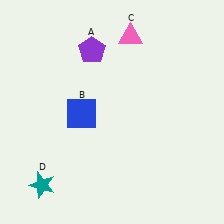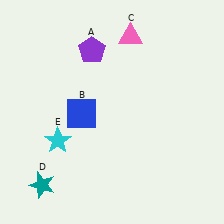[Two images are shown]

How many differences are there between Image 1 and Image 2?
There is 1 difference between the two images.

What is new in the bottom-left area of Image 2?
A cyan star (E) was added in the bottom-left area of Image 2.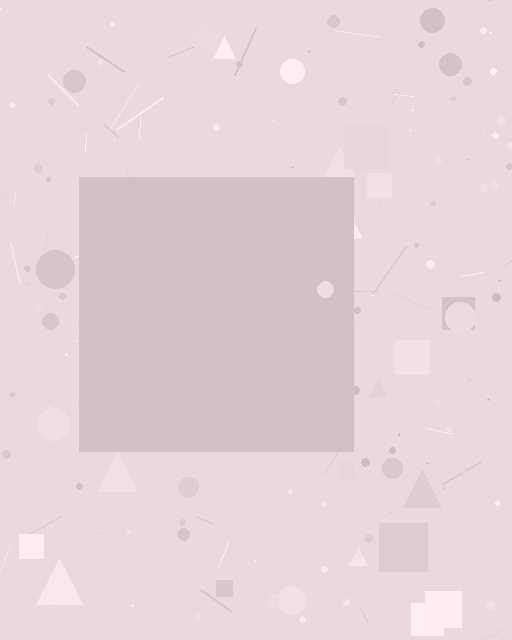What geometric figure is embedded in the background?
A square is embedded in the background.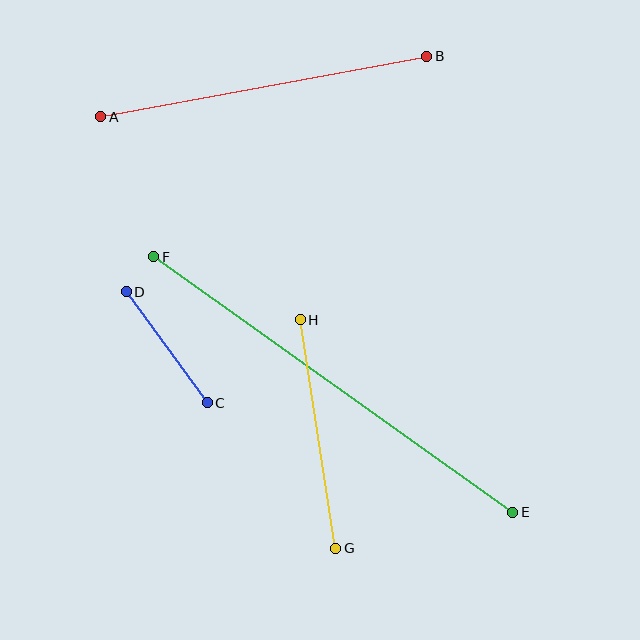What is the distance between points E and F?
The distance is approximately 441 pixels.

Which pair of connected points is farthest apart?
Points E and F are farthest apart.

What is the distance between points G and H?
The distance is approximately 231 pixels.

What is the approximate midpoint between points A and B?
The midpoint is at approximately (264, 87) pixels.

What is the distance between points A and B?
The distance is approximately 332 pixels.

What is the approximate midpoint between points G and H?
The midpoint is at approximately (318, 434) pixels.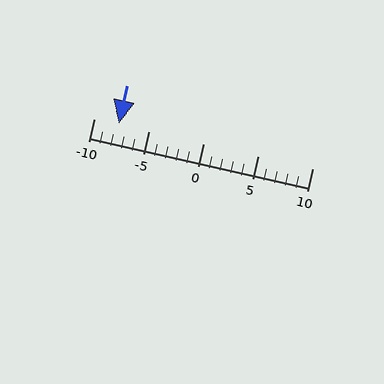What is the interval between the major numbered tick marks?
The major tick marks are spaced 5 units apart.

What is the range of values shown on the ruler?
The ruler shows values from -10 to 10.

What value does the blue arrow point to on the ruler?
The blue arrow points to approximately -8.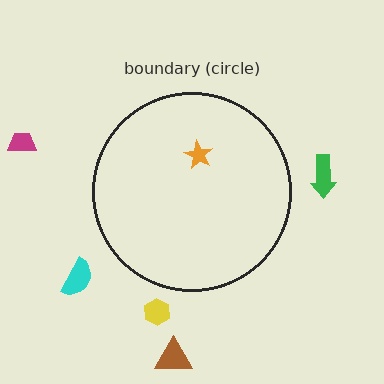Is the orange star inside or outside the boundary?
Inside.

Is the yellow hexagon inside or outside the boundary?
Outside.